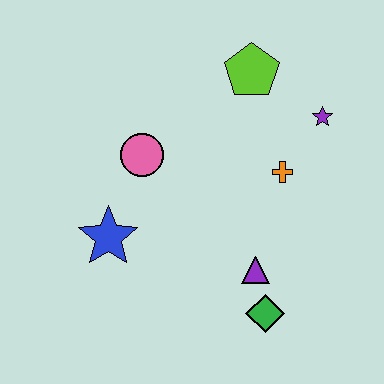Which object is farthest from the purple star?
The blue star is farthest from the purple star.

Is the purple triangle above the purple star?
No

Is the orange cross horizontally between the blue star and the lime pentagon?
No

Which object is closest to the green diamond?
The purple triangle is closest to the green diamond.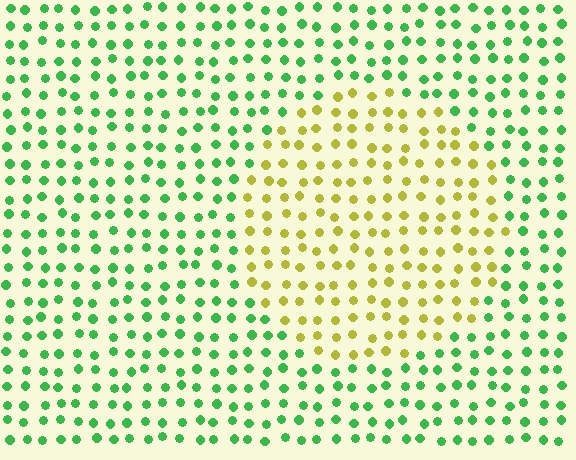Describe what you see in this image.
The image is filled with small green elements in a uniform arrangement. A circle-shaped region is visible where the elements are tinted to a slightly different hue, forming a subtle color boundary.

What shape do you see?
I see a circle.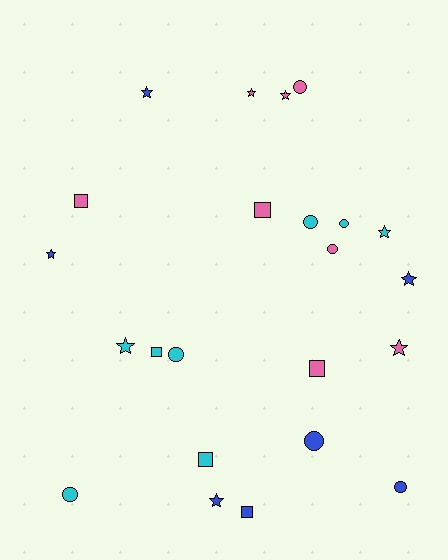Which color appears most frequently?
Cyan, with 8 objects.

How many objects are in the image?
There are 23 objects.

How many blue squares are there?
There is 1 blue square.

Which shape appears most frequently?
Star, with 9 objects.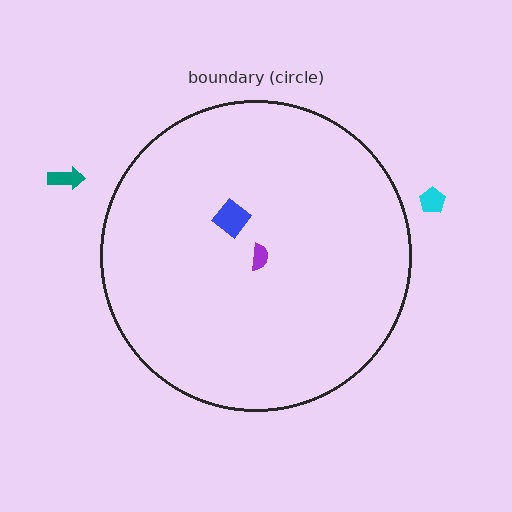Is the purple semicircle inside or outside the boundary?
Inside.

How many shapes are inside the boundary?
2 inside, 2 outside.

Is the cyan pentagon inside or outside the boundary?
Outside.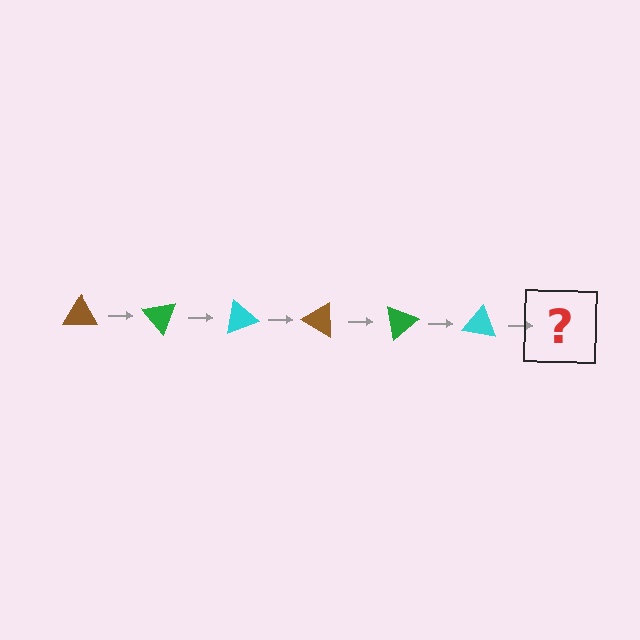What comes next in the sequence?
The next element should be a brown triangle, rotated 300 degrees from the start.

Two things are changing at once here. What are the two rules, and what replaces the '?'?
The two rules are that it rotates 50 degrees each step and the color cycles through brown, green, and cyan. The '?' should be a brown triangle, rotated 300 degrees from the start.